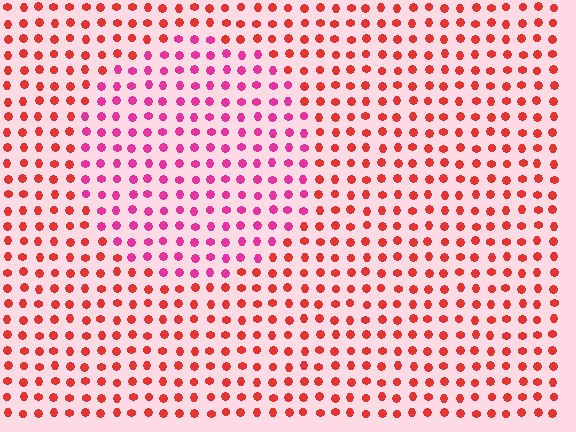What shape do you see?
I see a circle.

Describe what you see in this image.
The image is filled with small red elements in a uniform arrangement. A circle-shaped region is visible where the elements are tinted to a slightly different hue, forming a subtle color boundary.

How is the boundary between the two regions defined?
The boundary is defined purely by a slight shift in hue (about 37 degrees). Spacing, size, and orientation are identical on both sides.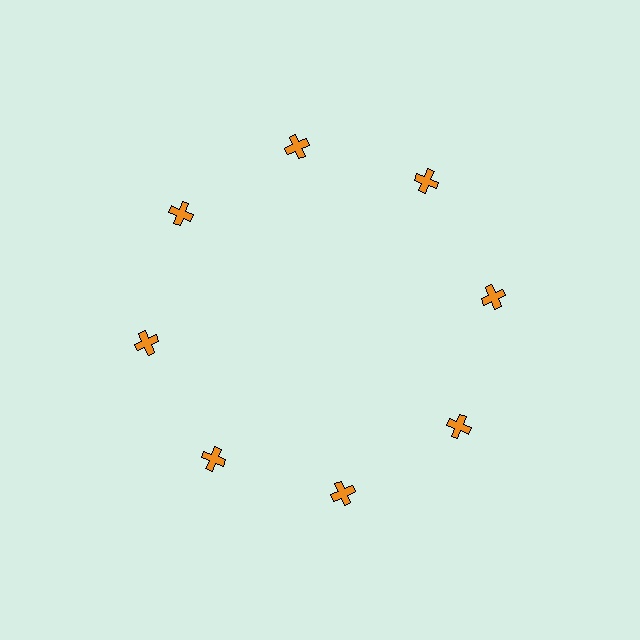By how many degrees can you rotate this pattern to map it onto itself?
The pattern maps onto itself every 45 degrees of rotation.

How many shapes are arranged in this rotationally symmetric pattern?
There are 8 shapes, arranged in 8 groups of 1.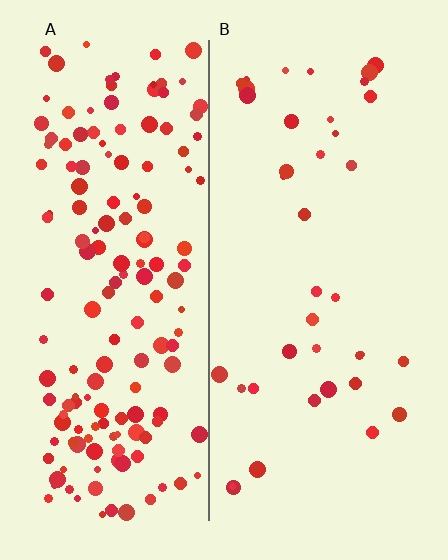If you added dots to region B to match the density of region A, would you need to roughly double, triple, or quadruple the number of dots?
Approximately quadruple.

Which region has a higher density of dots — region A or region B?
A (the left).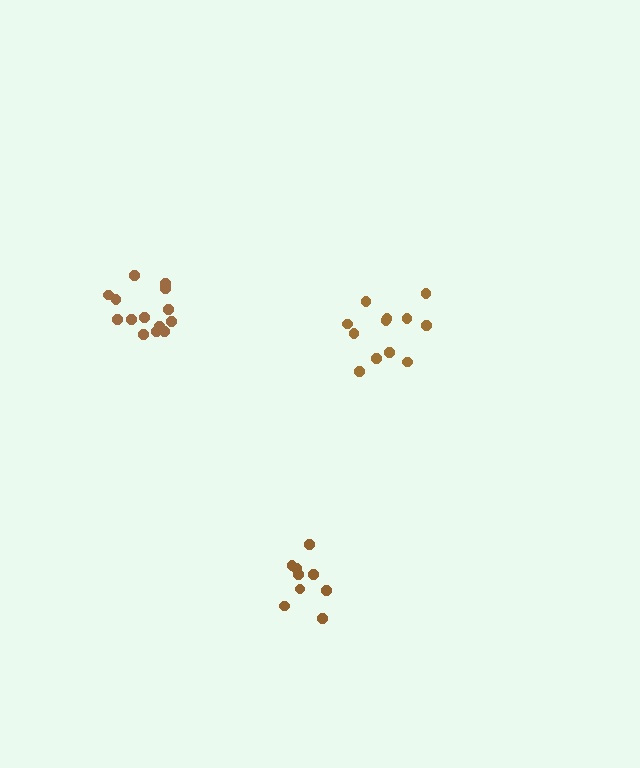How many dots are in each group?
Group 1: 14 dots, Group 2: 12 dots, Group 3: 9 dots (35 total).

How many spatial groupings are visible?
There are 3 spatial groupings.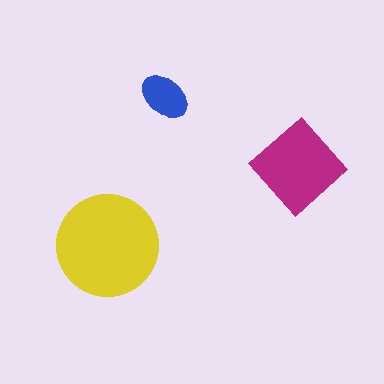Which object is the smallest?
The blue ellipse.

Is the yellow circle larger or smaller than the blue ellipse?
Larger.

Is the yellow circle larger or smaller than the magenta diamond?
Larger.